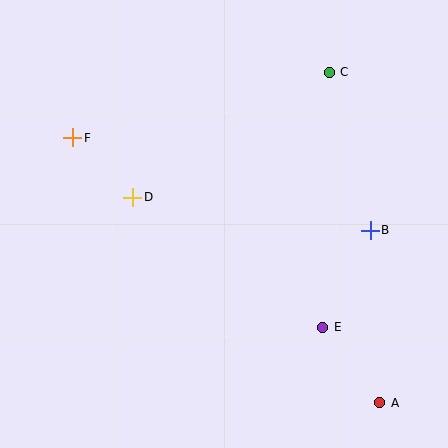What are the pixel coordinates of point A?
Point A is at (380, 403).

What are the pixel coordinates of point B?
Point B is at (370, 230).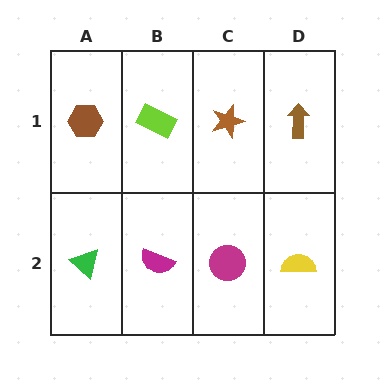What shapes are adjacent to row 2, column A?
A brown hexagon (row 1, column A), a magenta semicircle (row 2, column B).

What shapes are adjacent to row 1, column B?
A magenta semicircle (row 2, column B), a brown hexagon (row 1, column A), a brown star (row 1, column C).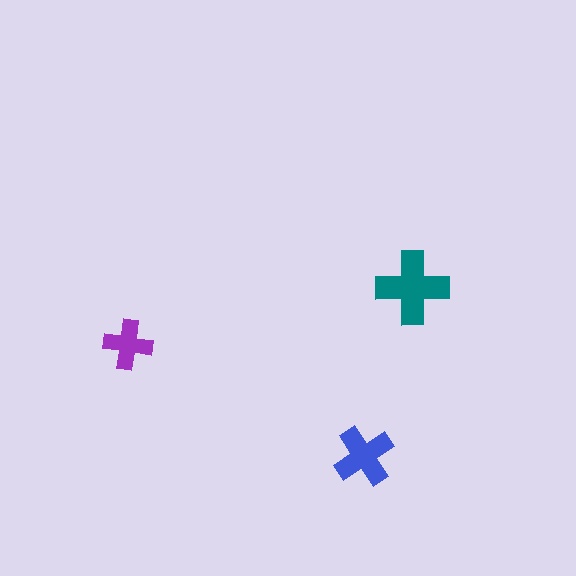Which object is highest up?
The teal cross is topmost.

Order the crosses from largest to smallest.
the teal one, the blue one, the purple one.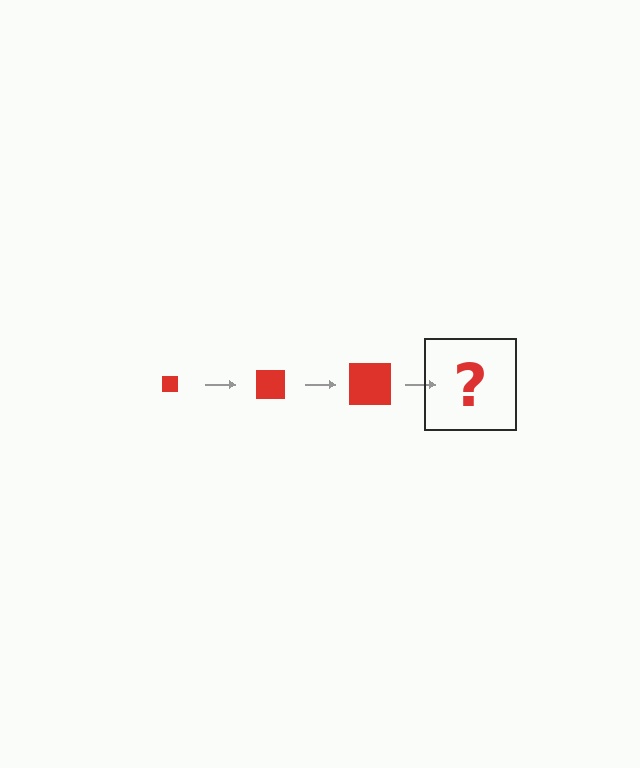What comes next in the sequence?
The next element should be a red square, larger than the previous one.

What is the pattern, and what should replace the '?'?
The pattern is that the square gets progressively larger each step. The '?' should be a red square, larger than the previous one.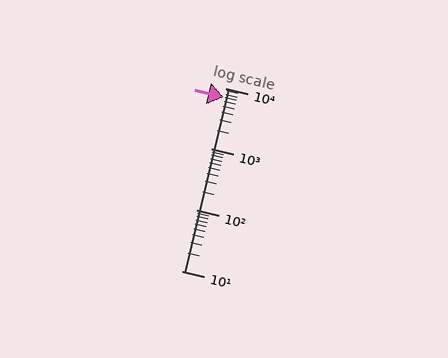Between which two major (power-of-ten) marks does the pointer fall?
The pointer is between 1000 and 10000.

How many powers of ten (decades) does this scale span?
The scale spans 3 decades, from 10 to 10000.